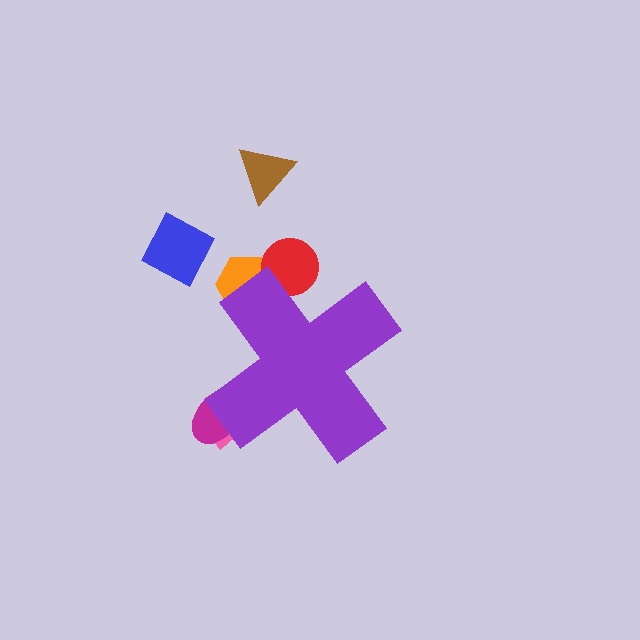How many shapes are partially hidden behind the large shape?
4 shapes are partially hidden.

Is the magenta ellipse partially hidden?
Yes, the magenta ellipse is partially hidden behind the purple cross.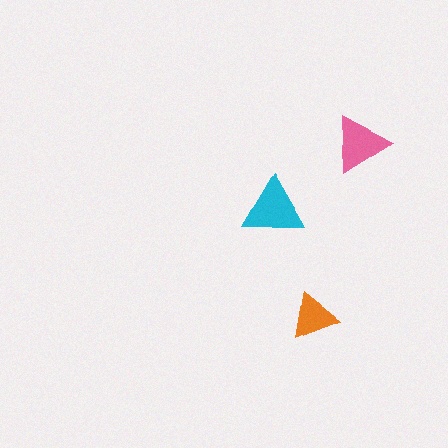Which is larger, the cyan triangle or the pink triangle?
The cyan one.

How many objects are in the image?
There are 3 objects in the image.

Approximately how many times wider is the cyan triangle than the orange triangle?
About 1.5 times wider.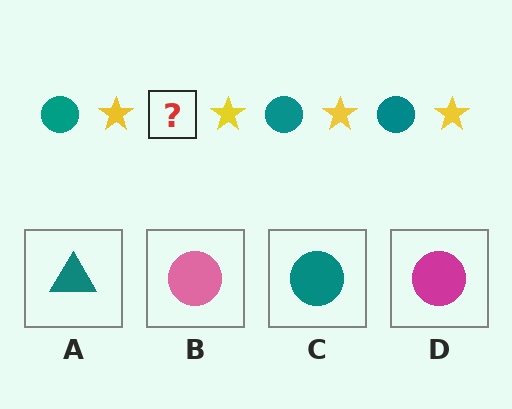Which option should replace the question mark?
Option C.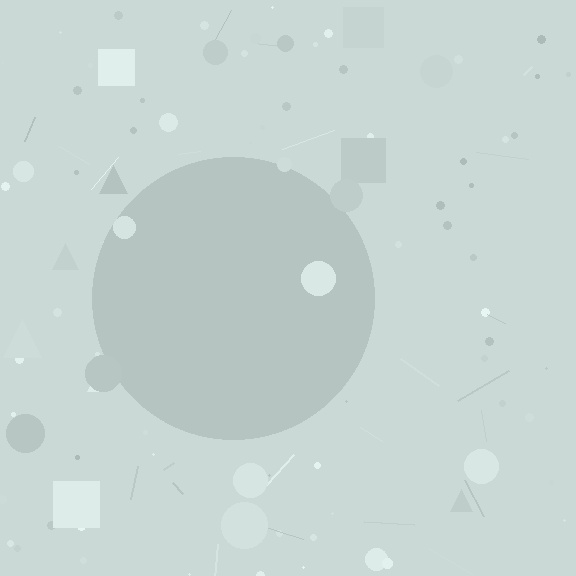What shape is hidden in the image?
A circle is hidden in the image.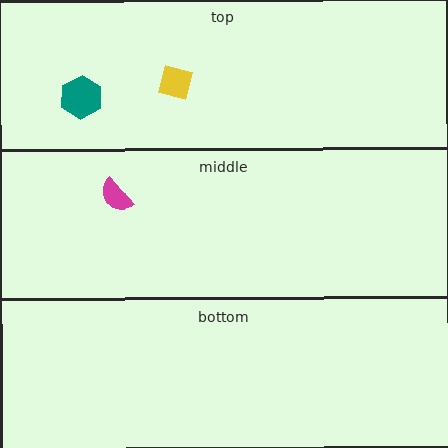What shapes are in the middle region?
The magenta semicircle.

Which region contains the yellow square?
The top region.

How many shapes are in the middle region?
1.